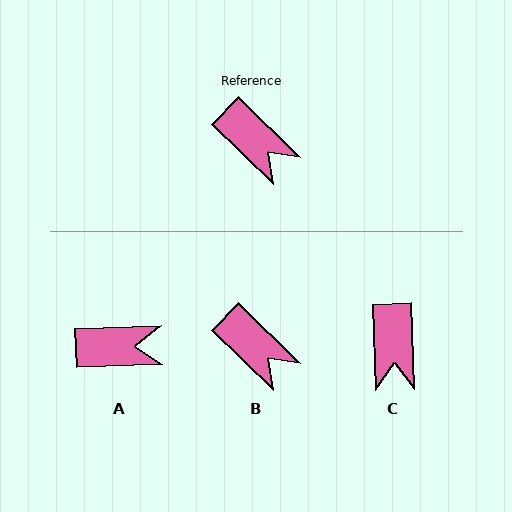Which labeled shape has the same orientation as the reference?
B.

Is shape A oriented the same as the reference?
No, it is off by about 46 degrees.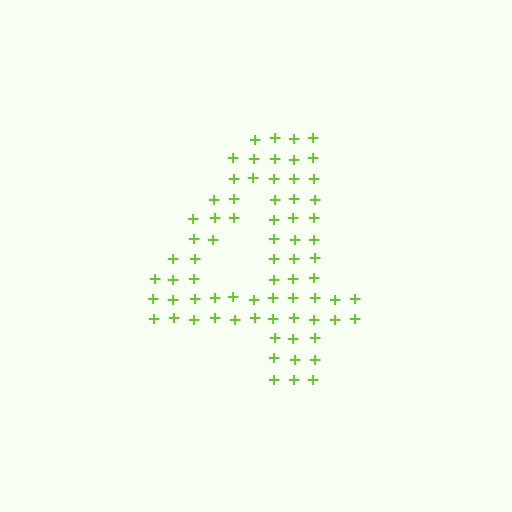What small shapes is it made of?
It is made of small plus signs.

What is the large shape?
The large shape is the digit 4.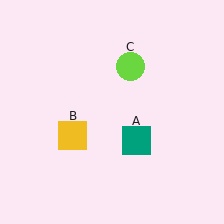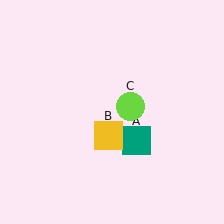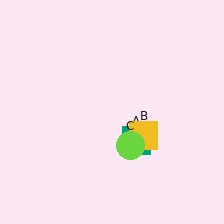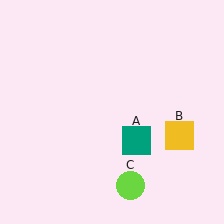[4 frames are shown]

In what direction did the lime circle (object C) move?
The lime circle (object C) moved down.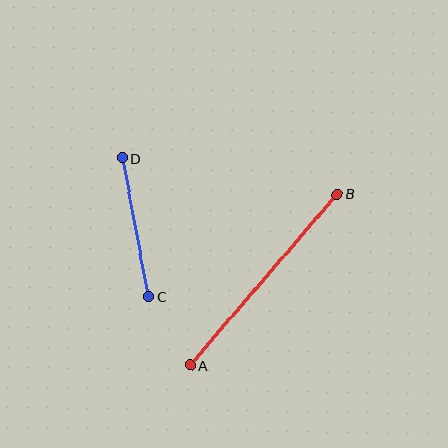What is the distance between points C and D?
The distance is approximately 141 pixels.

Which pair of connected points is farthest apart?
Points A and B are farthest apart.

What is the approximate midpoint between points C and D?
The midpoint is at approximately (136, 227) pixels.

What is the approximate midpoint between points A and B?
The midpoint is at approximately (263, 280) pixels.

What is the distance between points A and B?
The distance is approximately 226 pixels.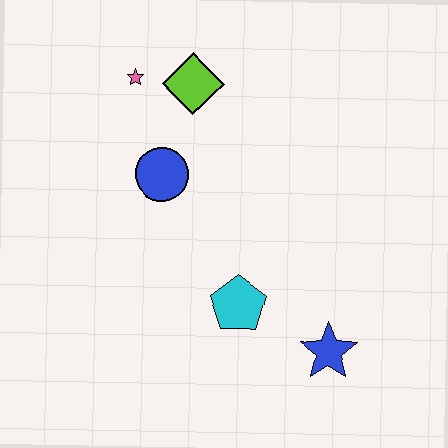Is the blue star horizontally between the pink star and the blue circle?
No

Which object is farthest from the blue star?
The pink star is farthest from the blue star.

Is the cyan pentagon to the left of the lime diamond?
No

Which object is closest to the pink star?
The lime diamond is closest to the pink star.